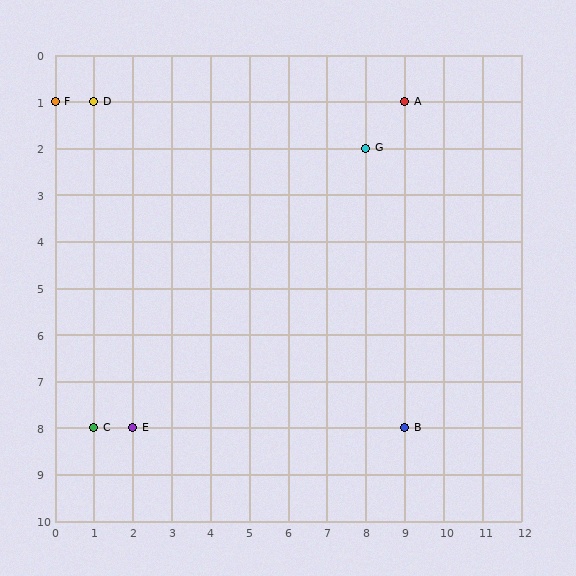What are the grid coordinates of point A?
Point A is at grid coordinates (9, 1).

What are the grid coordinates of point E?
Point E is at grid coordinates (2, 8).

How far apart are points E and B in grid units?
Points E and B are 7 columns apart.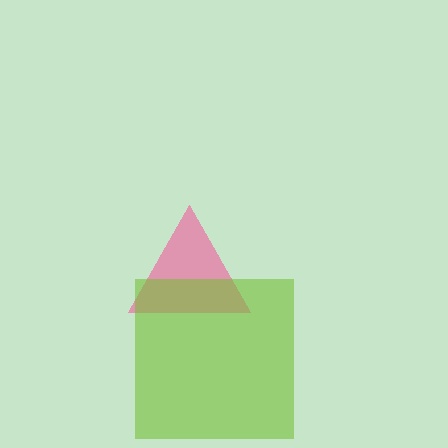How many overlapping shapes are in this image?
There are 2 overlapping shapes in the image.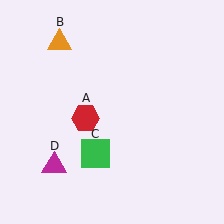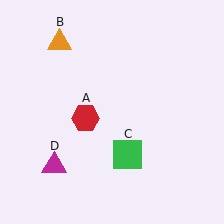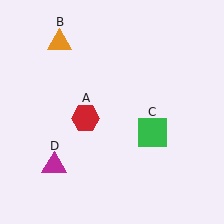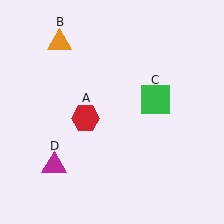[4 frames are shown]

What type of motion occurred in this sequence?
The green square (object C) rotated counterclockwise around the center of the scene.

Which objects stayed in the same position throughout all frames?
Red hexagon (object A) and orange triangle (object B) and magenta triangle (object D) remained stationary.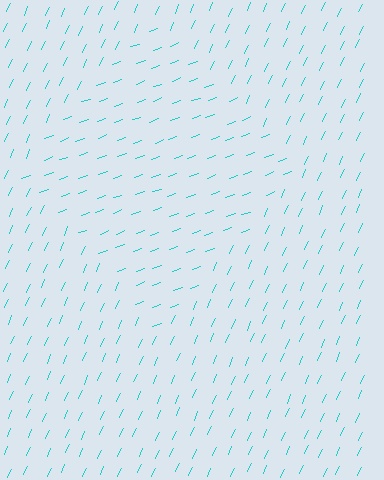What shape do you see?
I see a diamond.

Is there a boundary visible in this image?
Yes, there is a texture boundary formed by a change in line orientation.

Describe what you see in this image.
The image is filled with small cyan line segments. A diamond region in the image has lines oriented differently from the surrounding lines, creating a visible texture boundary.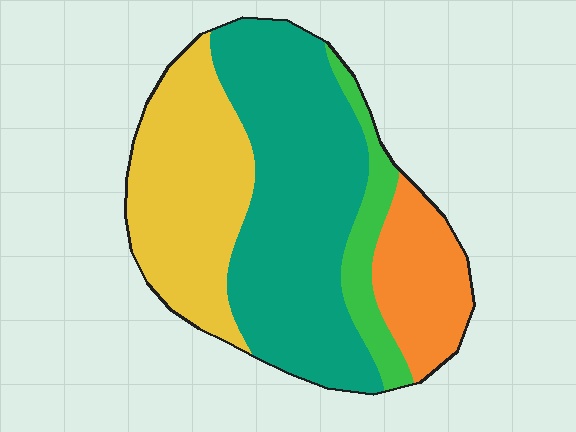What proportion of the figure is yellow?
Yellow covers roughly 30% of the figure.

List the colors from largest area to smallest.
From largest to smallest: teal, yellow, orange, green.